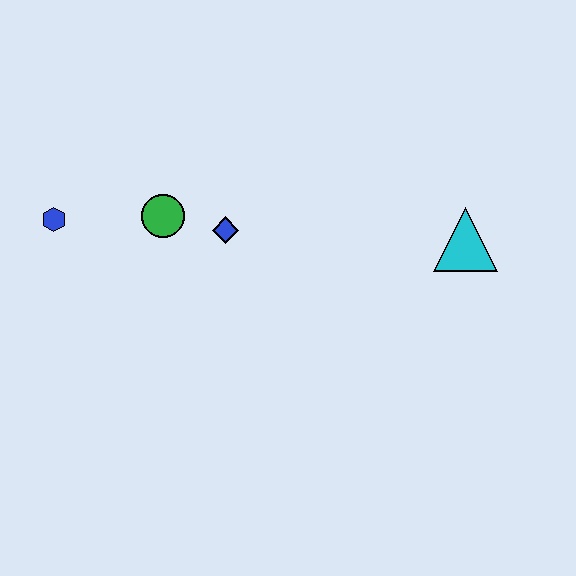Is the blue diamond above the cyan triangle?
Yes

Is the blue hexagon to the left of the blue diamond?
Yes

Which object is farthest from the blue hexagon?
The cyan triangle is farthest from the blue hexagon.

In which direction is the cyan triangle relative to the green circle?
The cyan triangle is to the right of the green circle.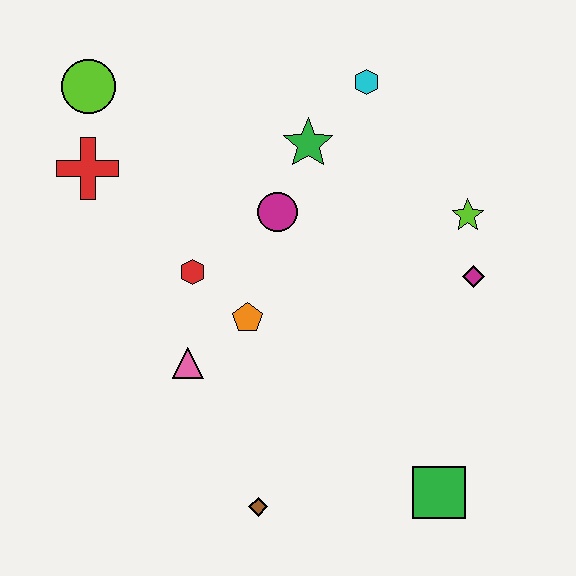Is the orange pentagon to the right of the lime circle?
Yes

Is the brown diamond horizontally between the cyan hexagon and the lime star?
No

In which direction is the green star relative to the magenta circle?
The green star is above the magenta circle.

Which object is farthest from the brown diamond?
The lime circle is farthest from the brown diamond.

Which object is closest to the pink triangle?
The orange pentagon is closest to the pink triangle.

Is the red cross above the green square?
Yes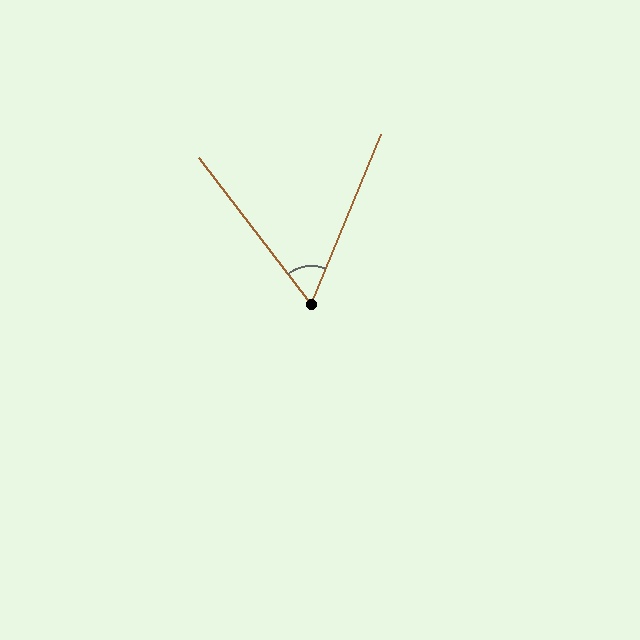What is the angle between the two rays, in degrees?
Approximately 60 degrees.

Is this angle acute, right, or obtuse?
It is acute.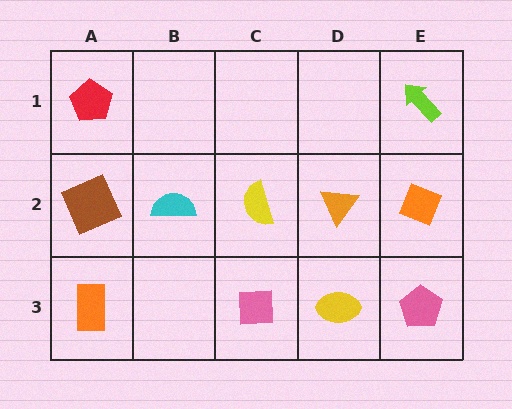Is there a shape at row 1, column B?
No, that cell is empty.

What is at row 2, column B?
A cyan semicircle.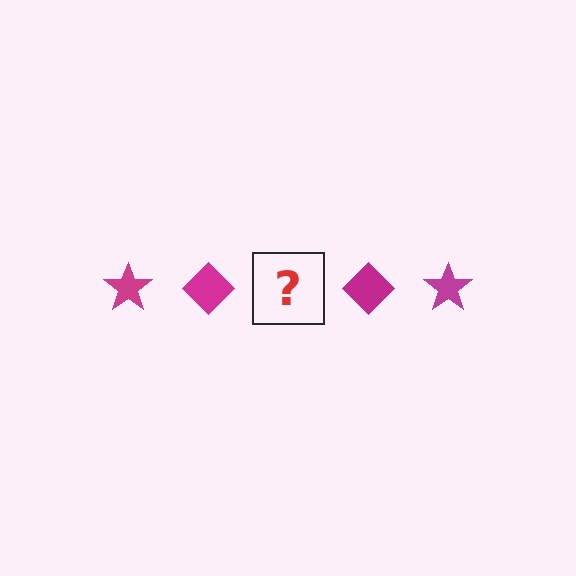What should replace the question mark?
The question mark should be replaced with a magenta star.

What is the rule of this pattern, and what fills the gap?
The rule is that the pattern cycles through star, diamond shapes in magenta. The gap should be filled with a magenta star.